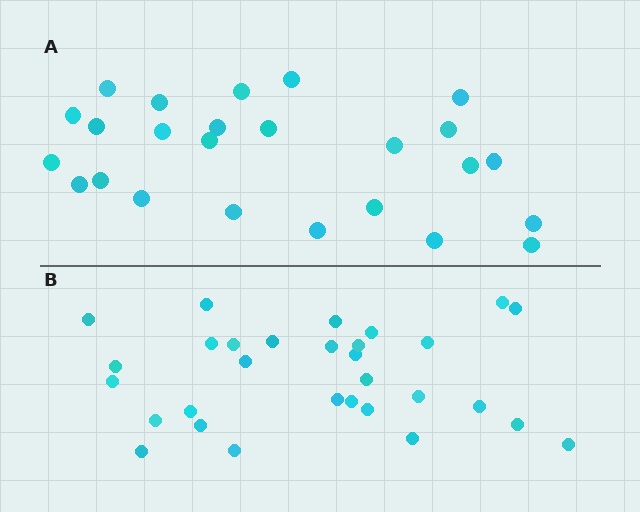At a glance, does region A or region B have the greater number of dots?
Region B (the bottom region) has more dots.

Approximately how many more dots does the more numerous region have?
Region B has about 5 more dots than region A.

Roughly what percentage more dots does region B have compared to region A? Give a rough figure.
About 20% more.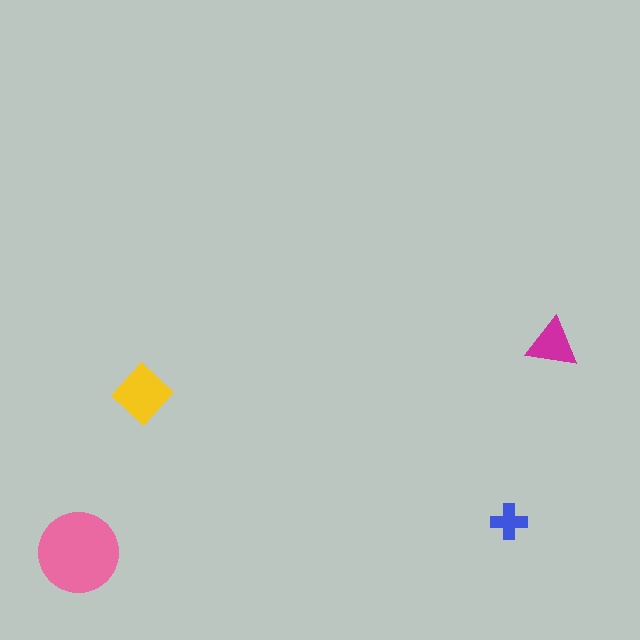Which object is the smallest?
The blue cross.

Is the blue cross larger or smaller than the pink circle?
Smaller.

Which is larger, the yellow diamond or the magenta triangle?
The yellow diamond.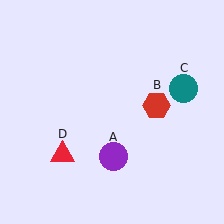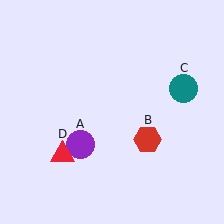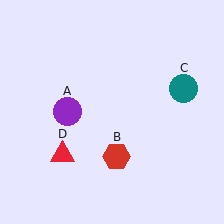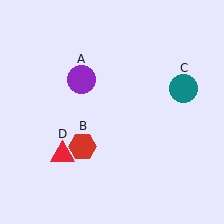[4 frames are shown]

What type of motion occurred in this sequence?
The purple circle (object A), red hexagon (object B) rotated clockwise around the center of the scene.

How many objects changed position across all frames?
2 objects changed position: purple circle (object A), red hexagon (object B).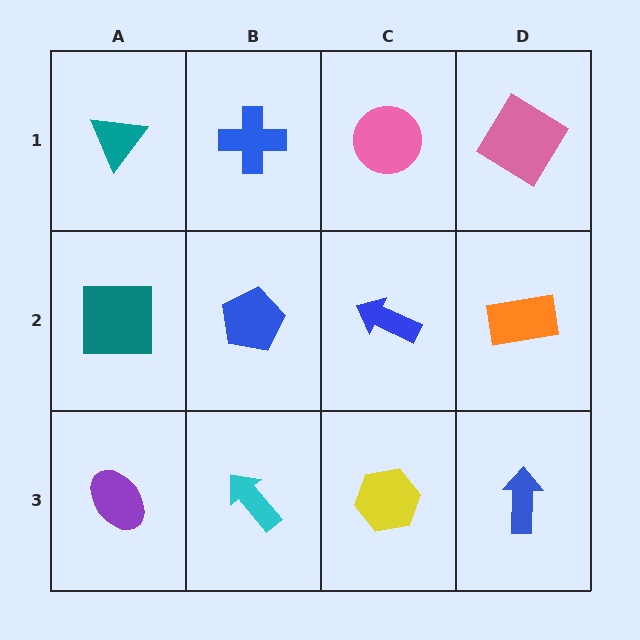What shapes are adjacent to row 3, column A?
A teal square (row 2, column A), a cyan arrow (row 3, column B).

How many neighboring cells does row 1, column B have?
3.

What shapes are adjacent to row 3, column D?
An orange rectangle (row 2, column D), a yellow hexagon (row 3, column C).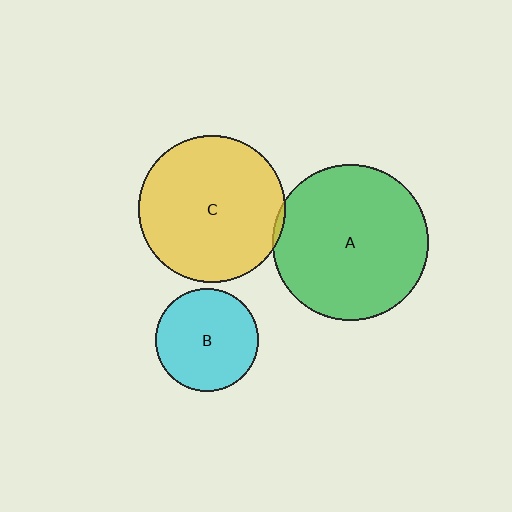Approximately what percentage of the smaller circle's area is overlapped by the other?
Approximately 5%.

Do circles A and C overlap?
Yes.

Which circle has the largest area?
Circle A (green).